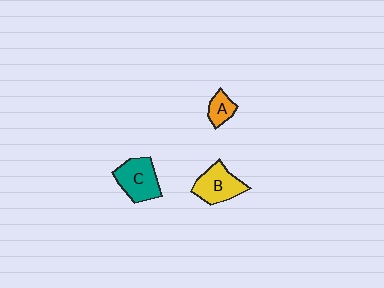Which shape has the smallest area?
Shape A (orange).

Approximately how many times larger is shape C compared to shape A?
Approximately 2.1 times.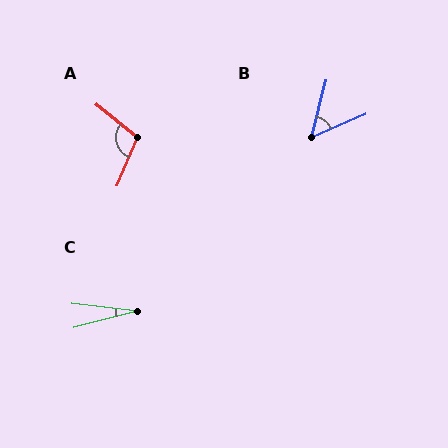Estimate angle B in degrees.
Approximately 52 degrees.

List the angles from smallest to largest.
C (21°), B (52°), A (106°).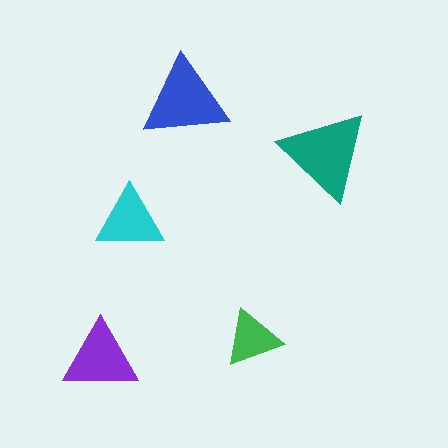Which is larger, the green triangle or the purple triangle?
The purple one.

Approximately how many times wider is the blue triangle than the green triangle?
About 1.5 times wider.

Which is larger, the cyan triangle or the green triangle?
The cyan one.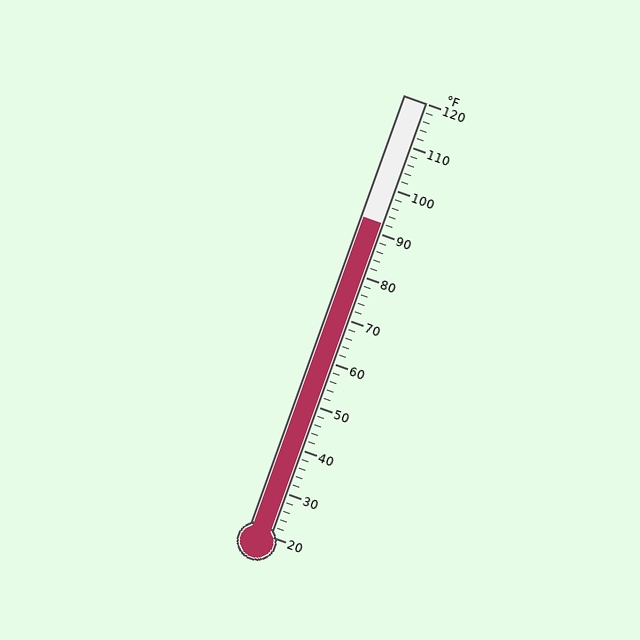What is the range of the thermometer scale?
The thermometer scale ranges from 20°F to 120°F.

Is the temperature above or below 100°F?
The temperature is below 100°F.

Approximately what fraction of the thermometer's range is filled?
The thermometer is filled to approximately 70% of its range.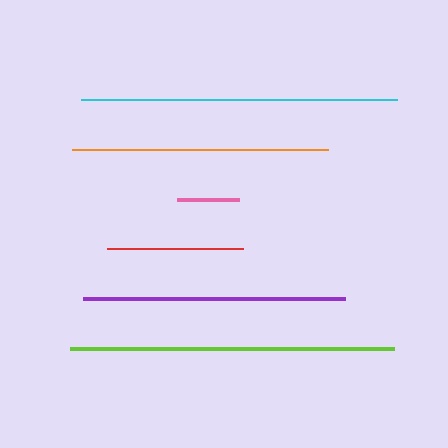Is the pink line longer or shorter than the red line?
The red line is longer than the pink line.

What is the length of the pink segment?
The pink segment is approximately 61 pixels long.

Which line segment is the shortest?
The pink line is the shortest at approximately 61 pixels.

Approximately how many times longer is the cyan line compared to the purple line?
The cyan line is approximately 1.2 times the length of the purple line.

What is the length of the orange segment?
The orange segment is approximately 256 pixels long.